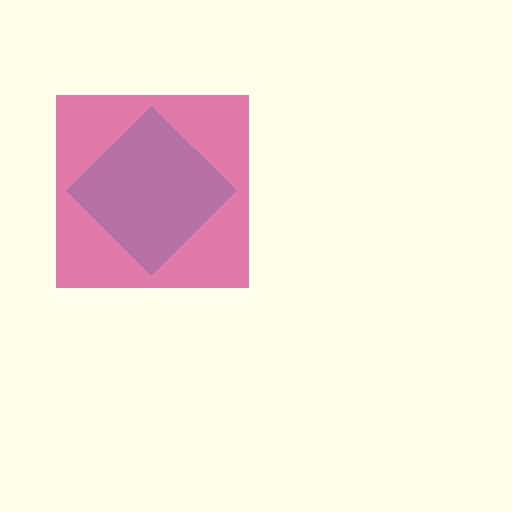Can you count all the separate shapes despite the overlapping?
Yes, there are 2 separate shapes.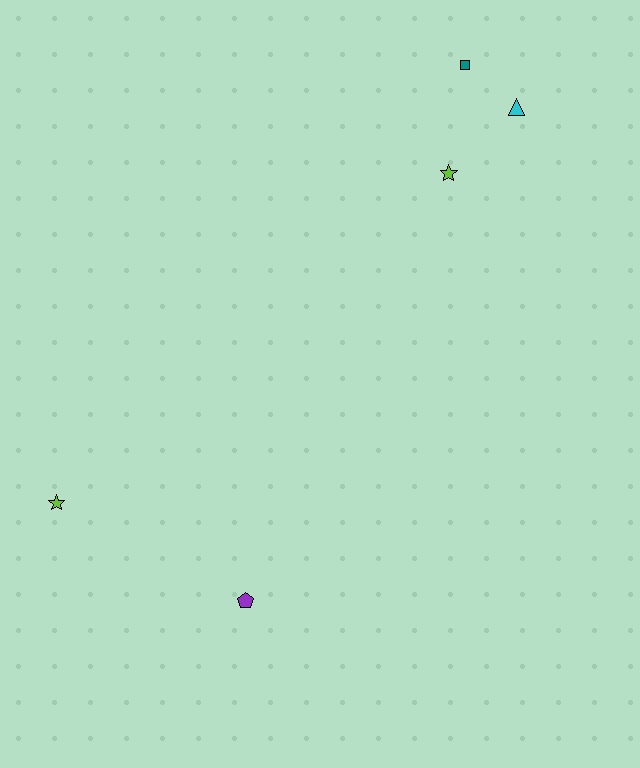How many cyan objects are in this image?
There is 1 cyan object.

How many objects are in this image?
There are 5 objects.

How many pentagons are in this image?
There is 1 pentagon.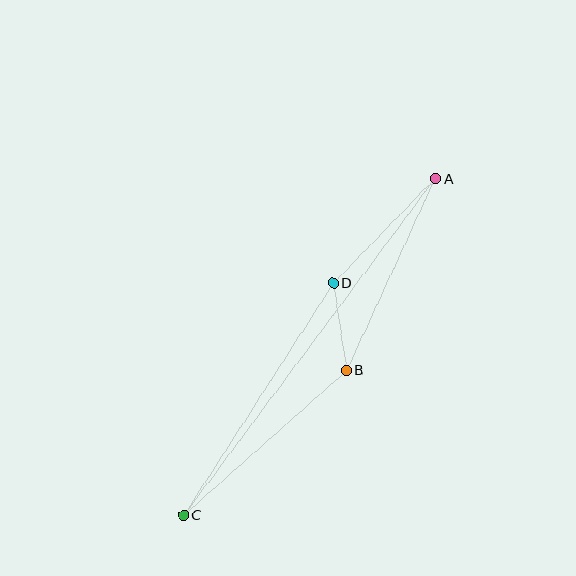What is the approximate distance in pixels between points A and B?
The distance between A and B is approximately 211 pixels.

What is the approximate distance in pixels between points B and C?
The distance between B and C is approximately 218 pixels.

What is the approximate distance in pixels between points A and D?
The distance between A and D is approximately 146 pixels.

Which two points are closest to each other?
Points B and D are closest to each other.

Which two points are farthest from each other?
Points A and C are farthest from each other.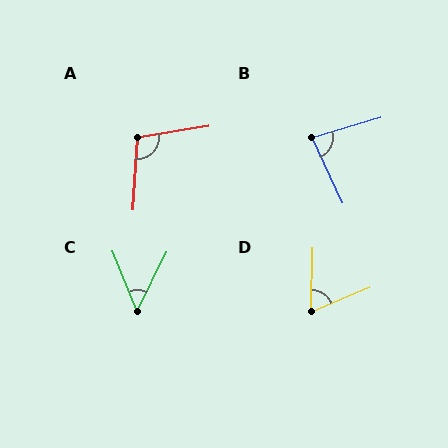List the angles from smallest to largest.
C (48°), D (66°), B (82°), A (102°).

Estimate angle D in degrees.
Approximately 66 degrees.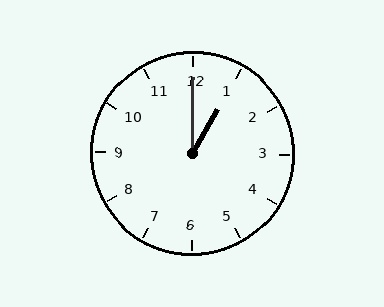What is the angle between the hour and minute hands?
Approximately 30 degrees.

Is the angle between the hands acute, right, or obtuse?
It is acute.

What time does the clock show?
1:00.